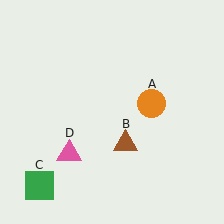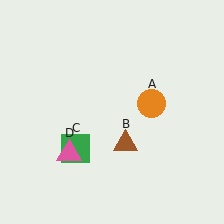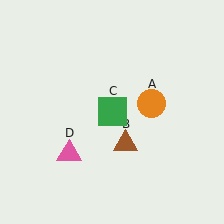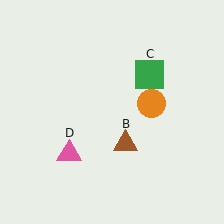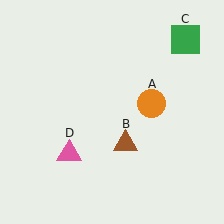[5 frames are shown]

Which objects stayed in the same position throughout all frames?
Orange circle (object A) and brown triangle (object B) and pink triangle (object D) remained stationary.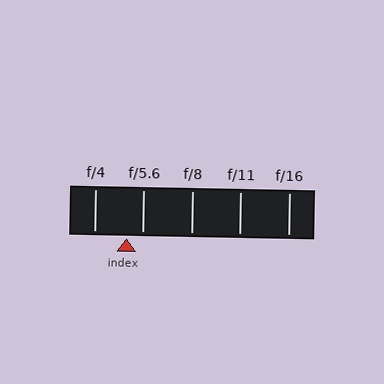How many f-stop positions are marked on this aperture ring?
There are 5 f-stop positions marked.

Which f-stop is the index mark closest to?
The index mark is closest to f/5.6.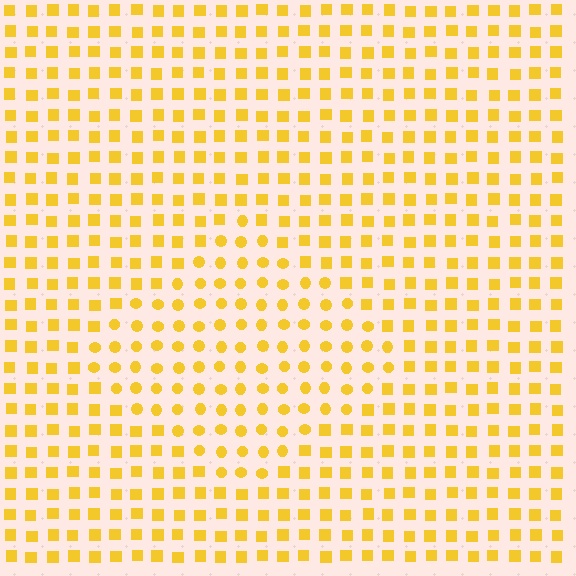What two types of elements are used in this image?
The image uses circles inside the diamond region and squares outside it.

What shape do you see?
I see a diamond.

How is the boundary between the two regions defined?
The boundary is defined by a change in element shape: circles inside vs. squares outside. All elements share the same color and spacing.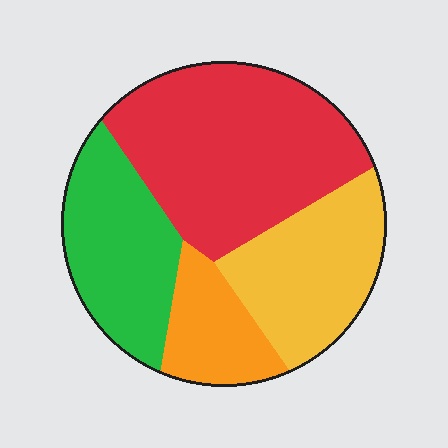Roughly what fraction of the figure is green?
Green takes up less than a quarter of the figure.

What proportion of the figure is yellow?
Yellow takes up about one quarter (1/4) of the figure.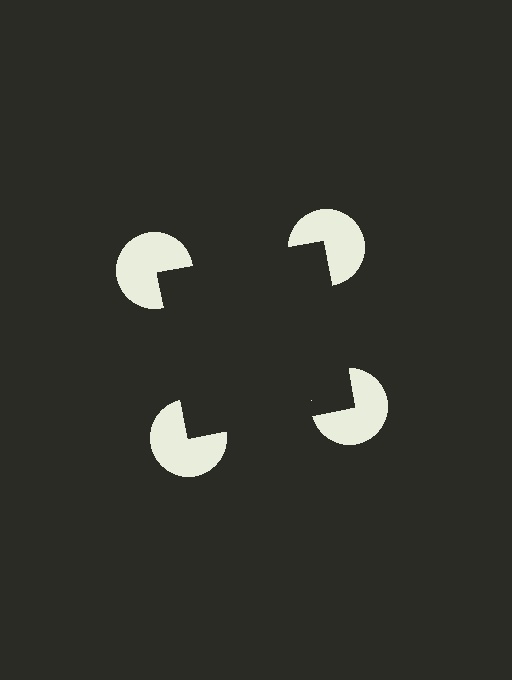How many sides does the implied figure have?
4 sides.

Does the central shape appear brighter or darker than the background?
It typically appears slightly darker than the background, even though no actual brightness change is drawn.